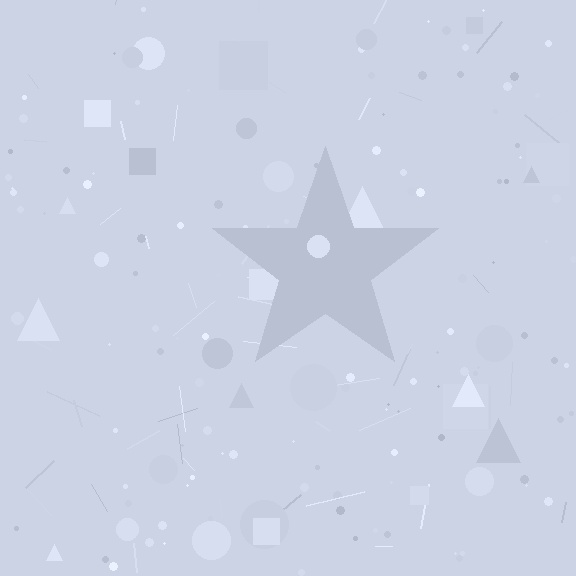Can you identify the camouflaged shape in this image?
The camouflaged shape is a star.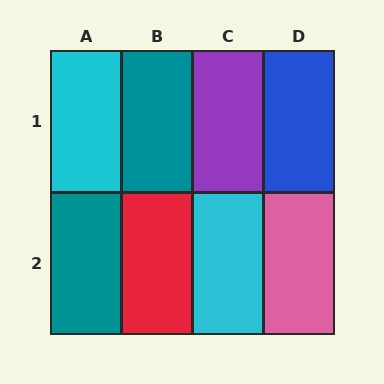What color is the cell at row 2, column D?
Pink.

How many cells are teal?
2 cells are teal.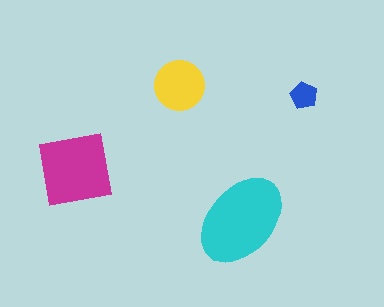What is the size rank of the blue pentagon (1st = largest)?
4th.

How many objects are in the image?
There are 4 objects in the image.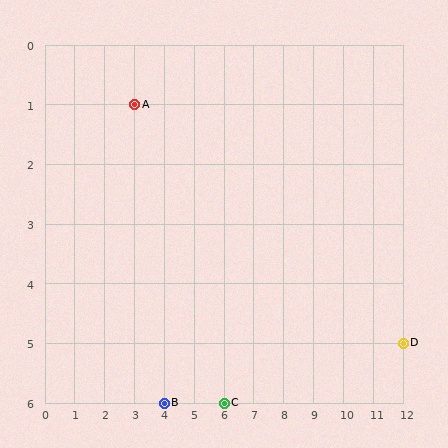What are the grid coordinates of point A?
Point A is at grid coordinates (3, 1).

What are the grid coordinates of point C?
Point C is at grid coordinates (6, 6).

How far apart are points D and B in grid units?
Points D and B are 8 columns and 1 row apart (about 8.1 grid units diagonally).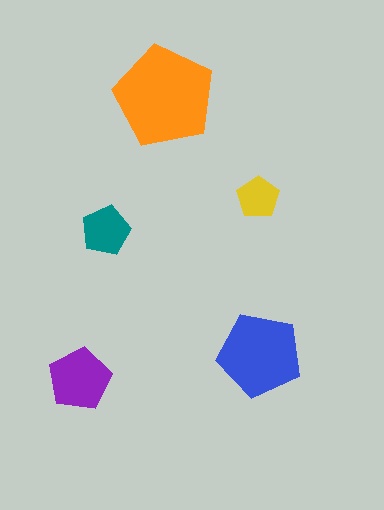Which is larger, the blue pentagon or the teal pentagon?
The blue one.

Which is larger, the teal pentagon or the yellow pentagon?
The teal one.